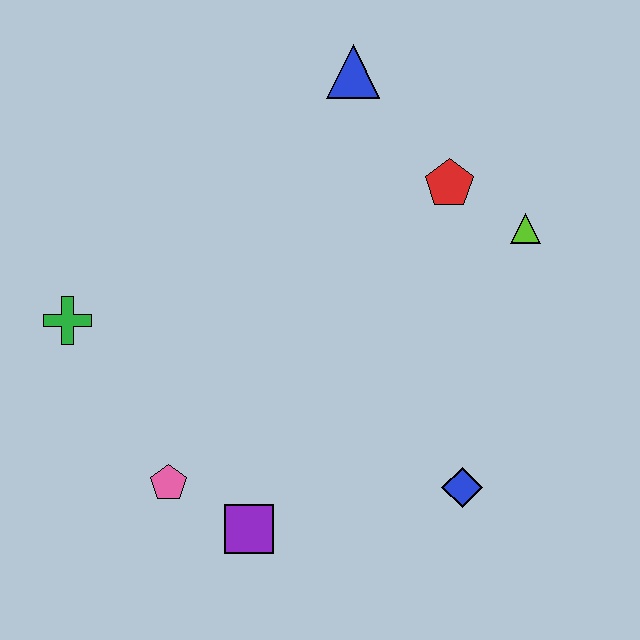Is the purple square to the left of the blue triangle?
Yes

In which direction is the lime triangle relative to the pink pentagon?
The lime triangle is to the right of the pink pentagon.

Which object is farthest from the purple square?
The blue triangle is farthest from the purple square.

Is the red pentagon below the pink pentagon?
No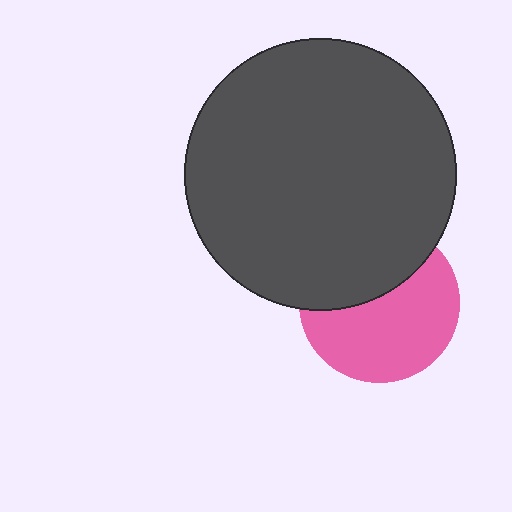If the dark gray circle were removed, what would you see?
You would see the complete pink circle.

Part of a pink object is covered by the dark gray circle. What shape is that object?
It is a circle.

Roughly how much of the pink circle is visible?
About half of it is visible (roughly 60%).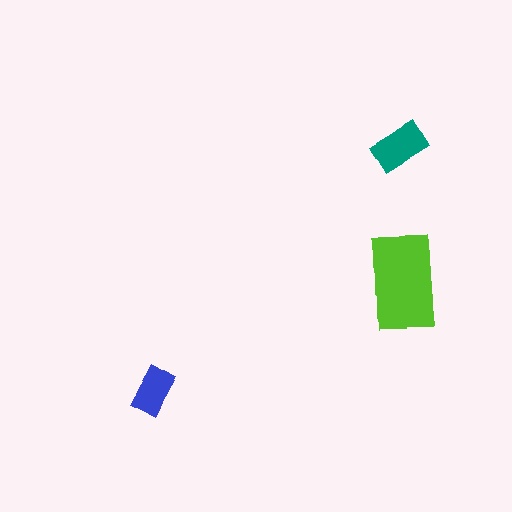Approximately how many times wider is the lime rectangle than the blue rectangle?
About 2 times wider.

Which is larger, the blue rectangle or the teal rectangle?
The teal one.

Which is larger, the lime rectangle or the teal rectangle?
The lime one.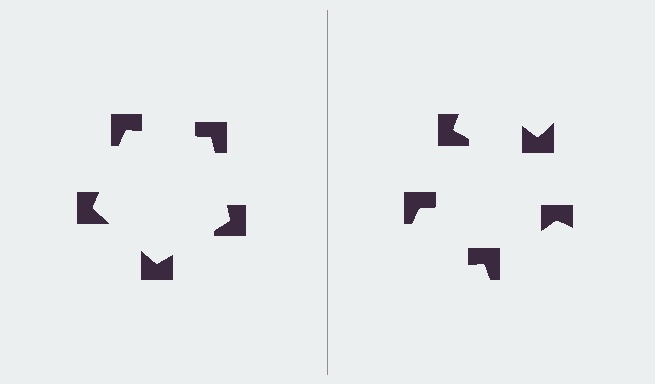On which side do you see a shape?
An illusory pentagon appears on the left side. On the right side the wedge cuts are rotated, so no coherent shape forms.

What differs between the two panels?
The notched squares are positioned identically on both sides; only the wedge orientations differ. On the left they align to a pentagon; on the right they are misaligned.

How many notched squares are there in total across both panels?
10 — 5 on each side.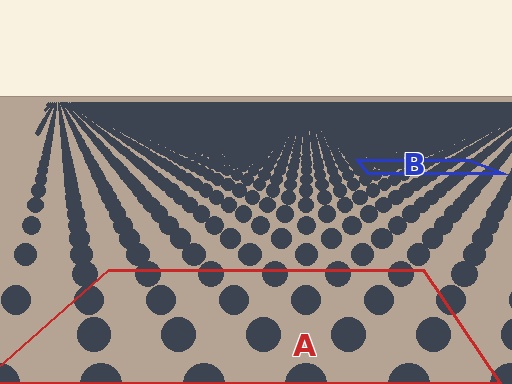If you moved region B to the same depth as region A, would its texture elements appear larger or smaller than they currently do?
They would appear larger. At a closer depth, the same texture elements are projected at a bigger on-screen size.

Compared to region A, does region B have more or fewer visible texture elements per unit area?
Region B has more texture elements per unit area — they are packed more densely because it is farther away.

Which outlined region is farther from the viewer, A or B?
Region B is farther from the viewer — the texture elements inside it appear smaller and more densely packed.